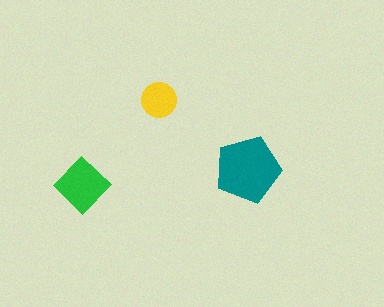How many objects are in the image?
There are 3 objects in the image.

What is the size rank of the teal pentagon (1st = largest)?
1st.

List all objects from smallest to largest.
The yellow circle, the green diamond, the teal pentagon.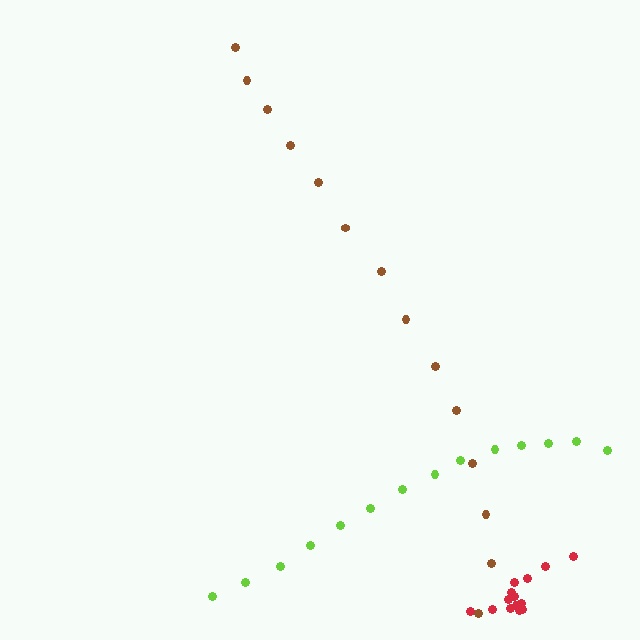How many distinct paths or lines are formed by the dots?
There are 3 distinct paths.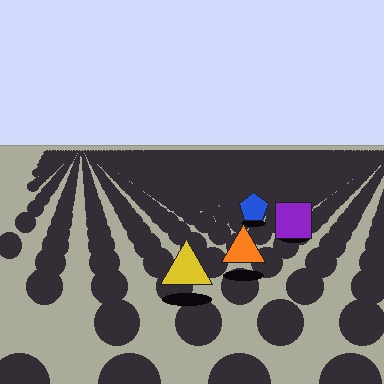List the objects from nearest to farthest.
From nearest to farthest: the yellow triangle, the orange triangle, the purple square, the blue pentagon.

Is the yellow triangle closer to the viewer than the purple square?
Yes. The yellow triangle is closer — you can tell from the texture gradient: the ground texture is coarser near it.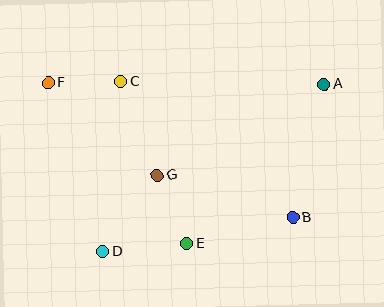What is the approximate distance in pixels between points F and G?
The distance between F and G is approximately 143 pixels.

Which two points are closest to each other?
Points C and F are closest to each other.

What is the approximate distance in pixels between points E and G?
The distance between E and G is approximately 75 pixels.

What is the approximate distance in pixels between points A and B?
The distance between A and B is approximately 137 pixels.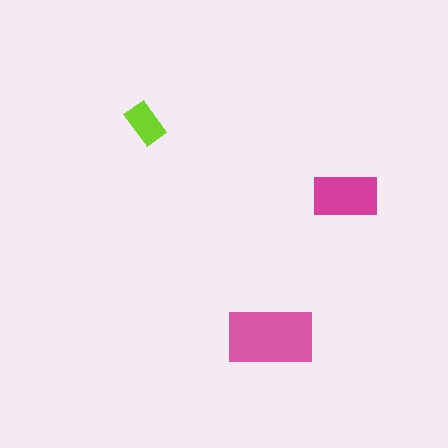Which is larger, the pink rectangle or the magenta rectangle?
The pink one.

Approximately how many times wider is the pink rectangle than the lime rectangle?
About 2 times wider.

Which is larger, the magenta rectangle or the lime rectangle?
The magenta one.